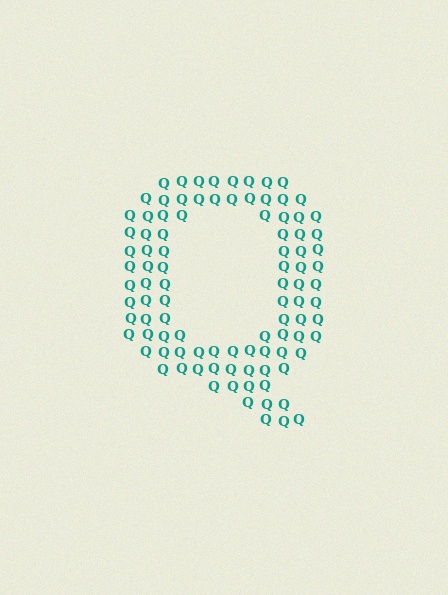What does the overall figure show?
The overall figure shows the letter Q.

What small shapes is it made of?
It is made of small letter Q's.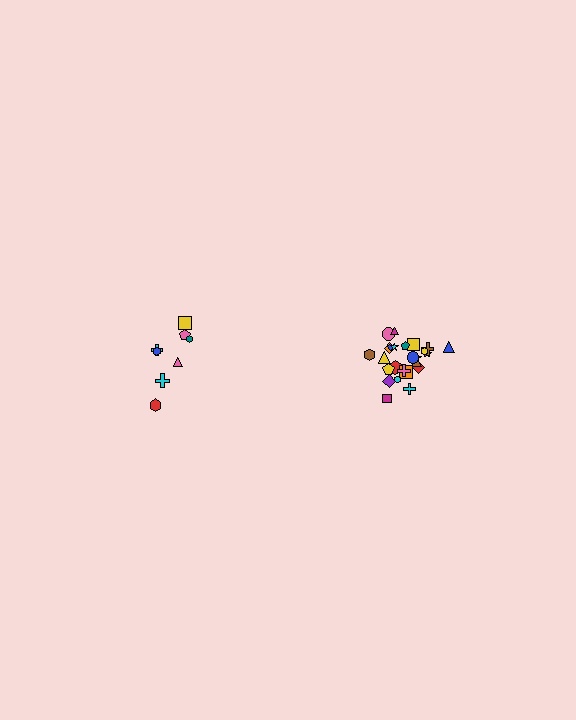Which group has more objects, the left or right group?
The right group.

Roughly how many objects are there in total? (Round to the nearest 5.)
Roughly 35 objects in total.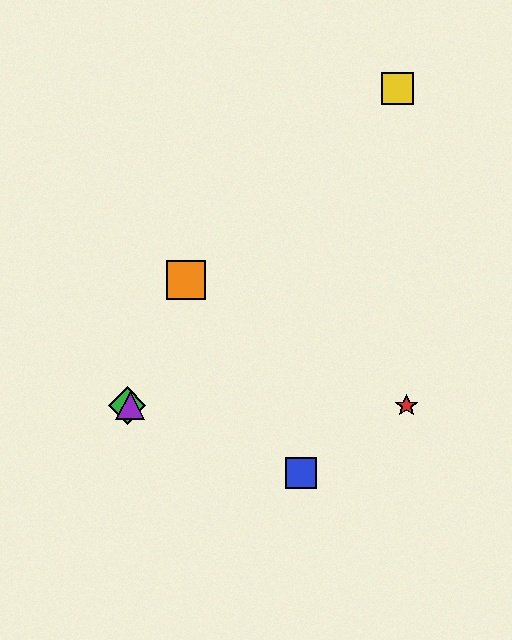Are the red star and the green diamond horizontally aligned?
Yes, both are at y≈406.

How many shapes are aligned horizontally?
3 shapes (the red star, the green diamond, the purple triangle) are aligned horizontally.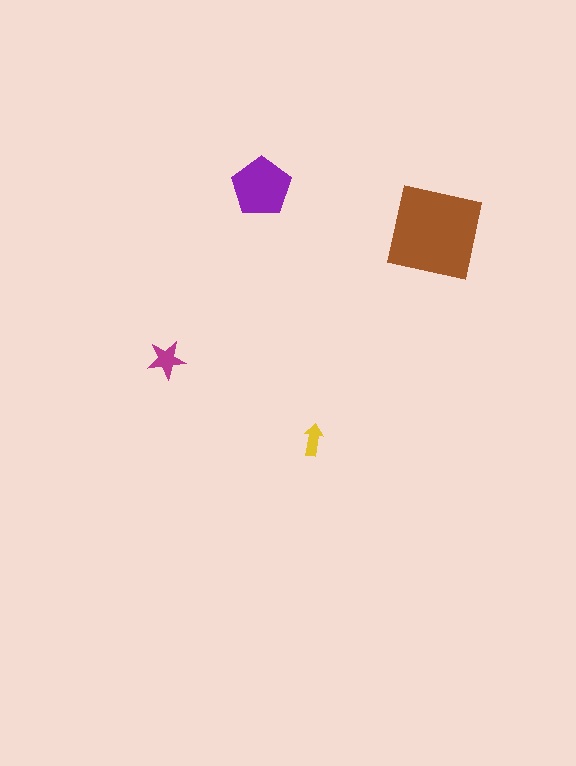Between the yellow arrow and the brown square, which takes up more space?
The brown square.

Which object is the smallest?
The yellow arrow.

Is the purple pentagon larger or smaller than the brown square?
Smaller.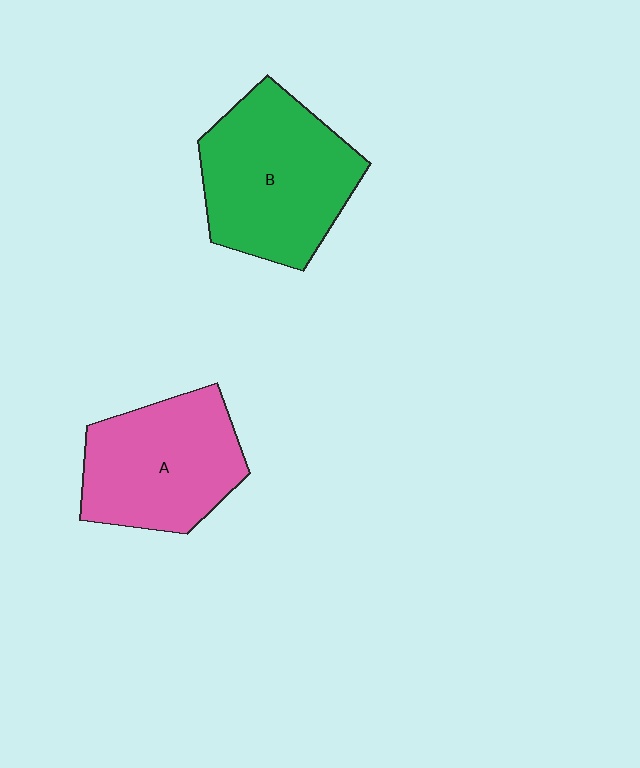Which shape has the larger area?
Shape B (green).